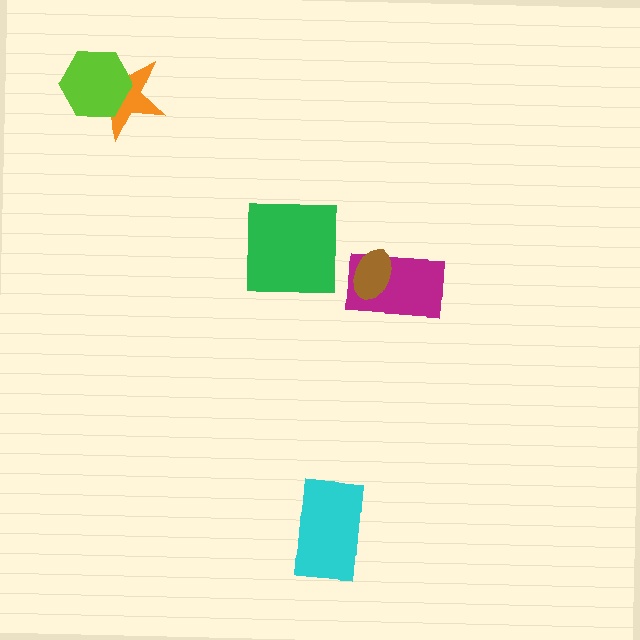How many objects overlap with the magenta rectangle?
1 object overlaps with the magenta rectangle.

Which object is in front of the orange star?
The lime hexagon is in front of the orange star.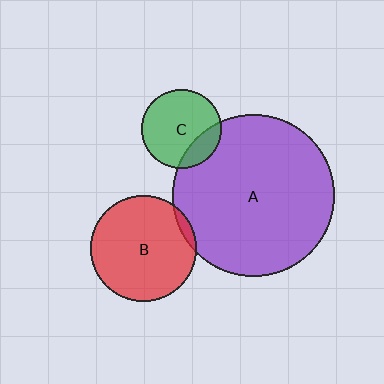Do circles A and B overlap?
Yes.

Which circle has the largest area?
Circle A (purple).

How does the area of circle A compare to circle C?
Approximately 4.1 times.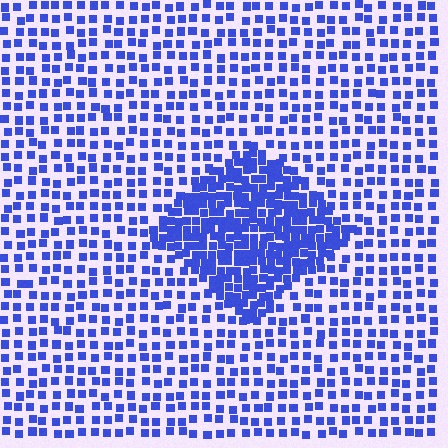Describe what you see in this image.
The image contains small blue elements arranged at two different densities. A diamond-shaped region is visible where the elements are more densely packed than the surrounding area.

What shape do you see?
I see a diamond.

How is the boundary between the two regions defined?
The boundary is defined by a change in element density (approximately 2.3x ratio). All elements are the same color, size, and shape.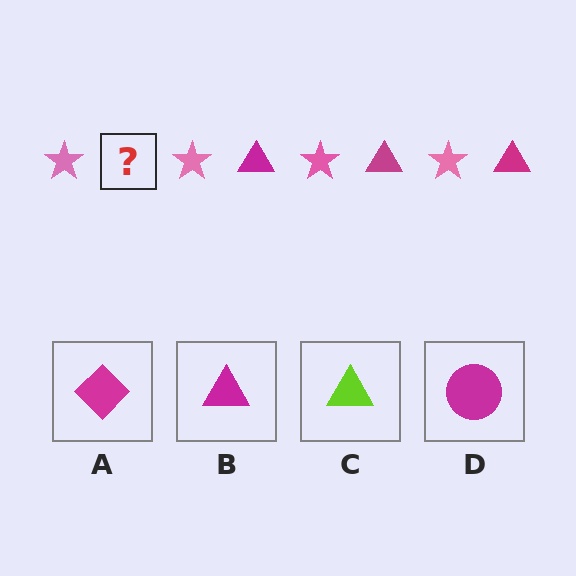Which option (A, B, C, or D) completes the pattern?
B.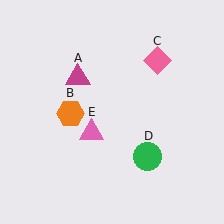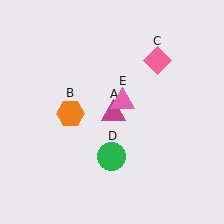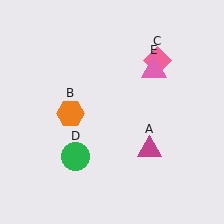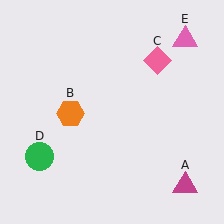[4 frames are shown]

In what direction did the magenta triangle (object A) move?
The magenta triangle (object A) moved down and to the right.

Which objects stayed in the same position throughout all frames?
Orange hexagon (object B) and pink diamond (object C) remained stationary.